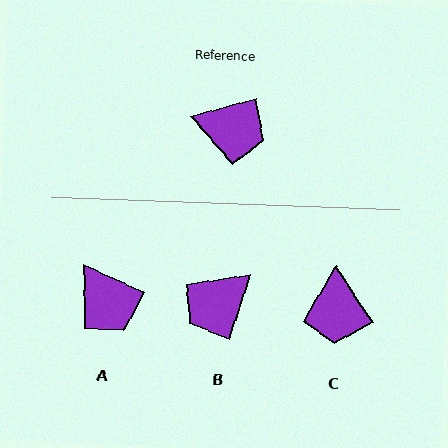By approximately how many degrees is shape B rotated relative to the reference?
Approximately 123 degrees clockwise.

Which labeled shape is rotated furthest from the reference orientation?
B, about 123 degrees away.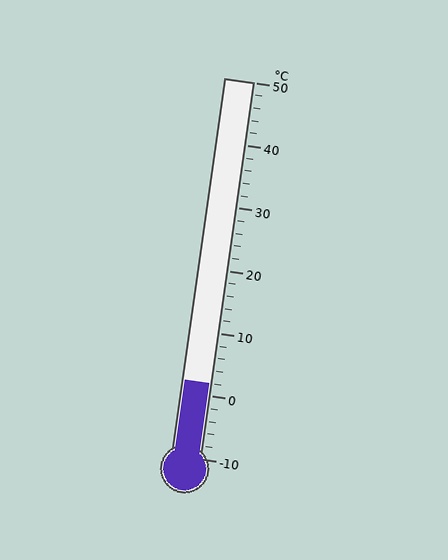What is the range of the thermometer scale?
The thermometer scale ranges from -10°C to 50°C.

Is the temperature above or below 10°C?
The temperature is below 10°C.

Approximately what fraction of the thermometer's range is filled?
The thermometer is filled to approximately 20% of its range.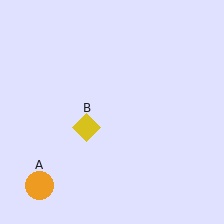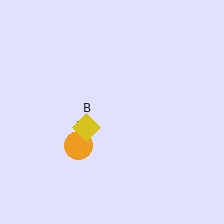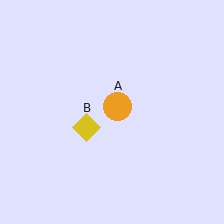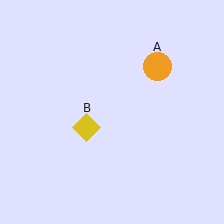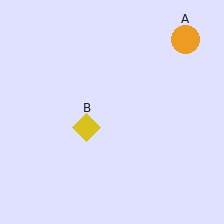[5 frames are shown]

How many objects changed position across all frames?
1 object changed position: orange circle (object A).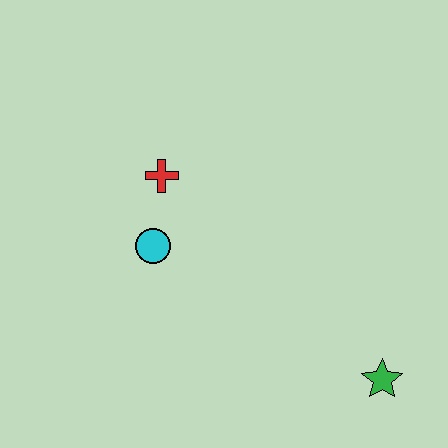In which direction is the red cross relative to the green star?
The red cross is to the left of the green star.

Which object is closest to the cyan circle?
The red cross is closest to the cyan circle.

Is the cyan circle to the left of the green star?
Yes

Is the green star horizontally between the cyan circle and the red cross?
No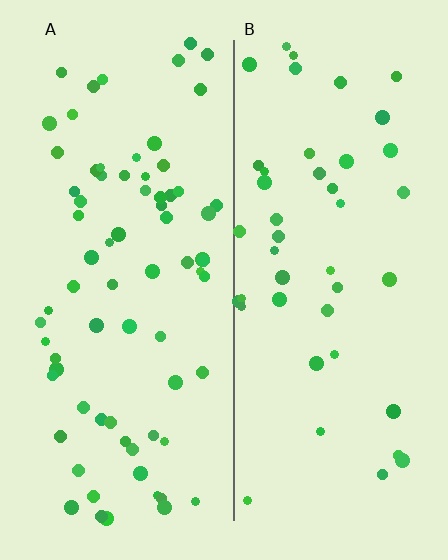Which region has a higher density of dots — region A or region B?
A (the left).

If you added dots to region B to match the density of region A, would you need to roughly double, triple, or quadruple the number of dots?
Approximately double.